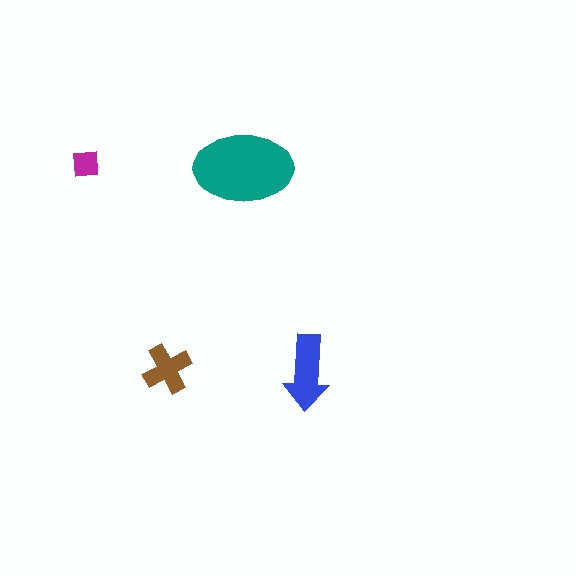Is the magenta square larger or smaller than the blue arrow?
Smaller.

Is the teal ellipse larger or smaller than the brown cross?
Larger.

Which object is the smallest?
The magenta square.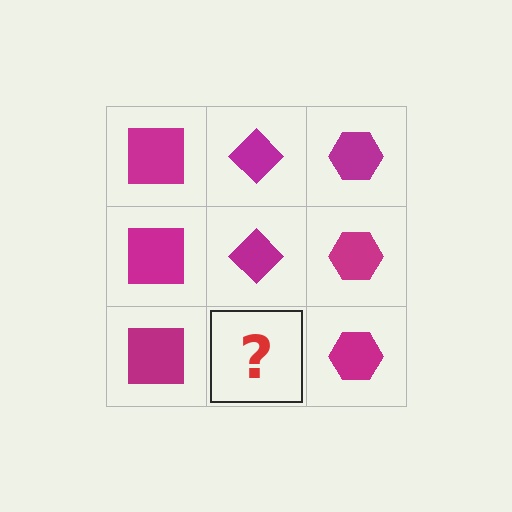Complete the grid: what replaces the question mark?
The question mark should be replaced with a magenta diamond.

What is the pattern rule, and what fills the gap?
The rule is that each column has a consistent shape. The gap should be filled with a magenta diamond.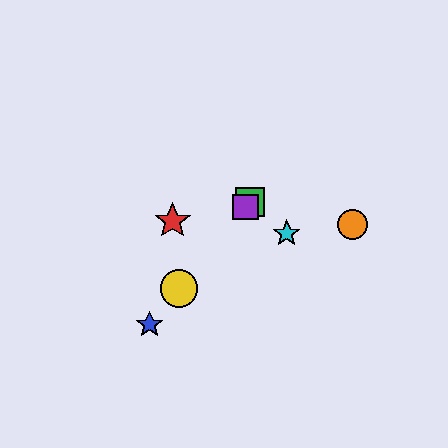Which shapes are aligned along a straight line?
The blue star, the green square, the yellow circle, the purple square are aligned along a straight line.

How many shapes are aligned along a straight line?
4 shapes (the blue star, the green square, the yellow circle, the purple square) are aligned along a straight line.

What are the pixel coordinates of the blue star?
The blue star is at (150, 325).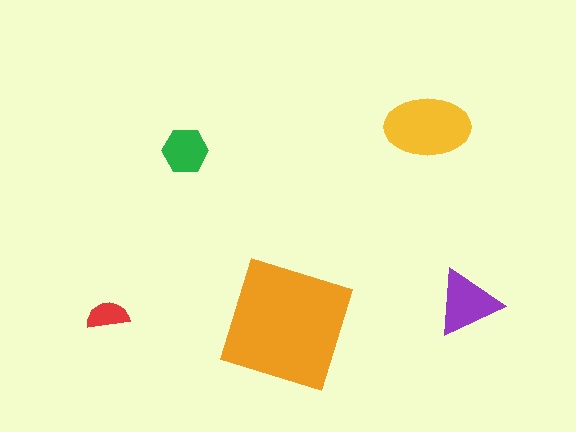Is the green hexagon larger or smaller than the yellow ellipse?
Smaller.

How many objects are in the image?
There are 5 objects in the image.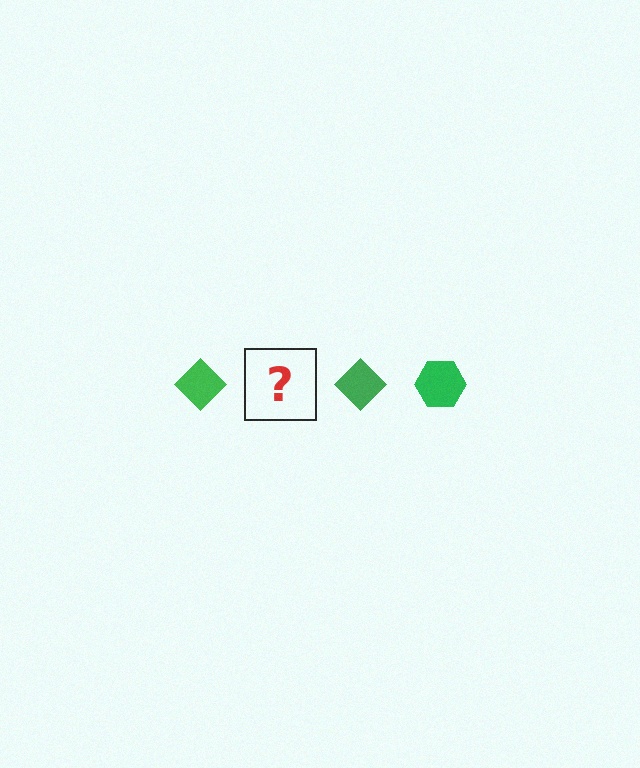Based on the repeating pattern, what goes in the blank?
The blank should be a green hexagon.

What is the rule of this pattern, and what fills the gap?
The rule is that the pattern cycles through diamond, hexagon shapes in green. The gap should be filled with a green hexagon.